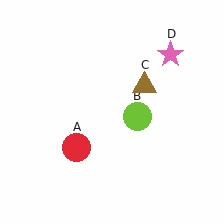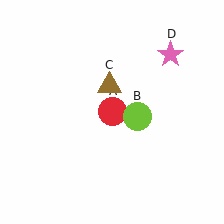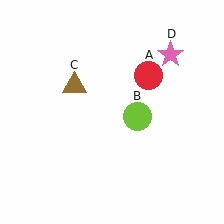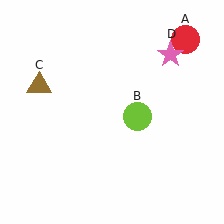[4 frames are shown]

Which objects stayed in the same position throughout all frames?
Lime circle (object B) and pink star (object D) remained stationary.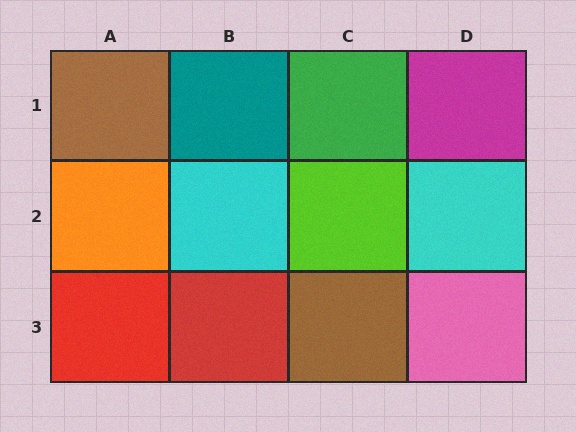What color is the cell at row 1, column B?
Teal.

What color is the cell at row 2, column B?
Cyan.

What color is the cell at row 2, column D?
Cyan.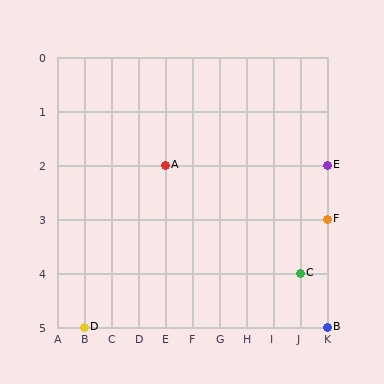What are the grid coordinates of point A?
Point A is at grid coordinates (E, 2).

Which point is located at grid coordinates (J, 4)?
Point C is at (J, 4).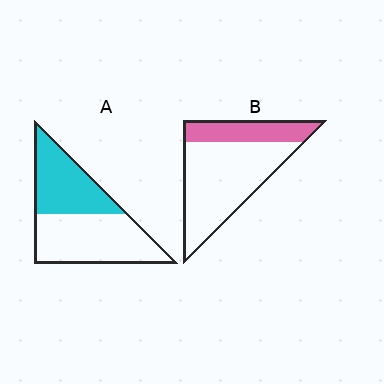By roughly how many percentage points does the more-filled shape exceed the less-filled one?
By roughly 15 percentage points (A over B).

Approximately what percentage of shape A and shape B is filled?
A is approximately 45% and B is approximately 30%.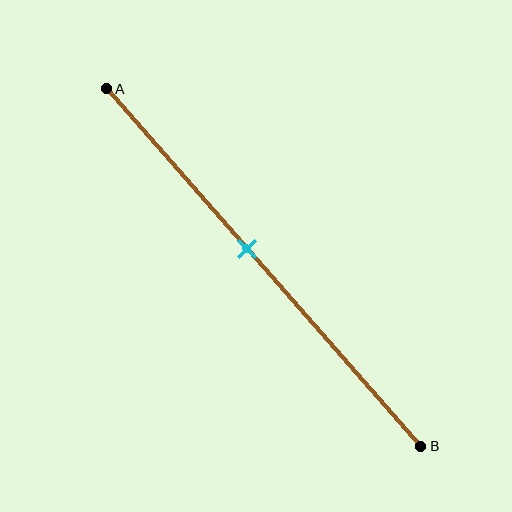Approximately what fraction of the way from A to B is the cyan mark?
The cyan mark is approximately 45% of the way from A to B.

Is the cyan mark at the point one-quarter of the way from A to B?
No, the mark is at about 45% from A, not at the 25% one-quarter point.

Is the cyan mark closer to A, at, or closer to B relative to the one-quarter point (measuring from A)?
The cyan mark is closer to point B than the one-quarter point of segment AB.